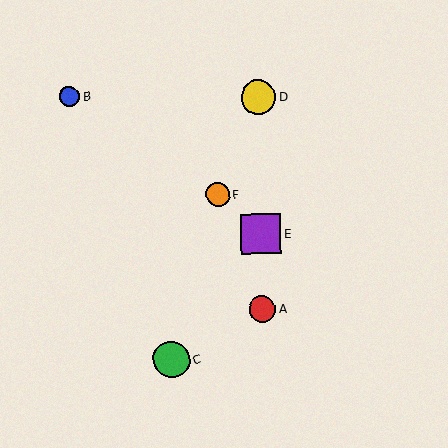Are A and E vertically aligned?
Yes, both are at x≈262.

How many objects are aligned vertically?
3 objects (A, D, E) are aligned vertically.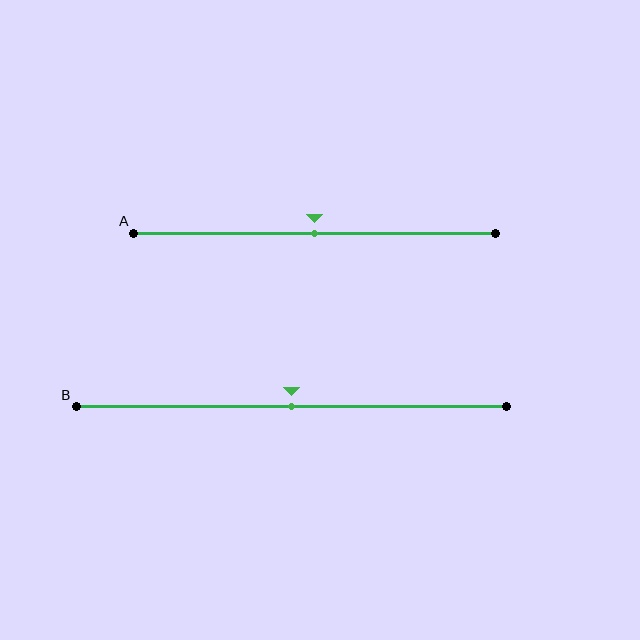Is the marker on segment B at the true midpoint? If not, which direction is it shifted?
Yes, the marker on segment B is at the true midpoint.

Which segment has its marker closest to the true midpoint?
Segment A has its marker closest to the true midpoint.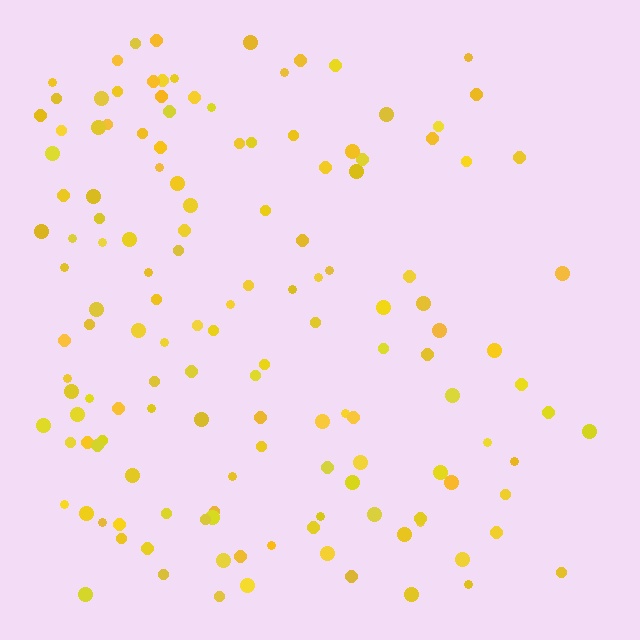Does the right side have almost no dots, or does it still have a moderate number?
Still a moderate number, just noticeably fewer than the left.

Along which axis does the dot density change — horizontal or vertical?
Horizontal.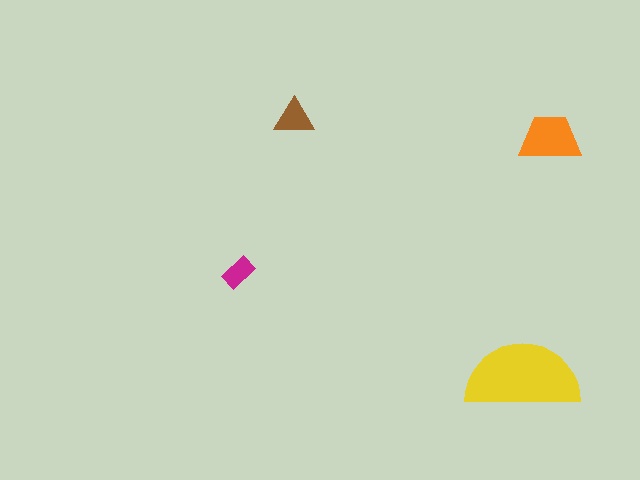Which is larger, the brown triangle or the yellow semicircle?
The yellow semicircle.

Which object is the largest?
The yellow semicircle.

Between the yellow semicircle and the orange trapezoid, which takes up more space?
The yellow semicircle.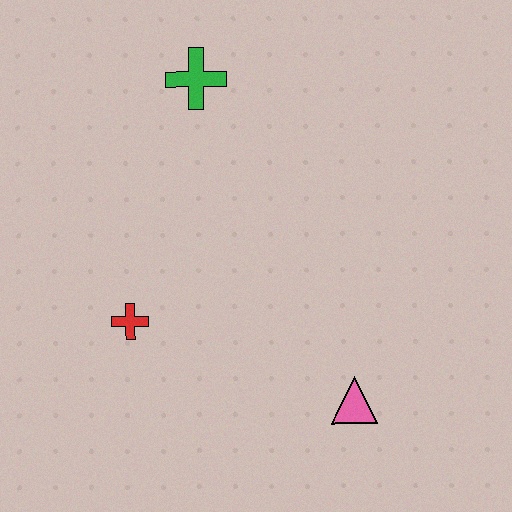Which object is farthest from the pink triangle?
The green cross is farthest from the pink triangle.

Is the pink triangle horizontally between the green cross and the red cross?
No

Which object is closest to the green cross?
The red cross is closest to the green cross.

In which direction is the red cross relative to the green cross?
The red cross is below the green cross.